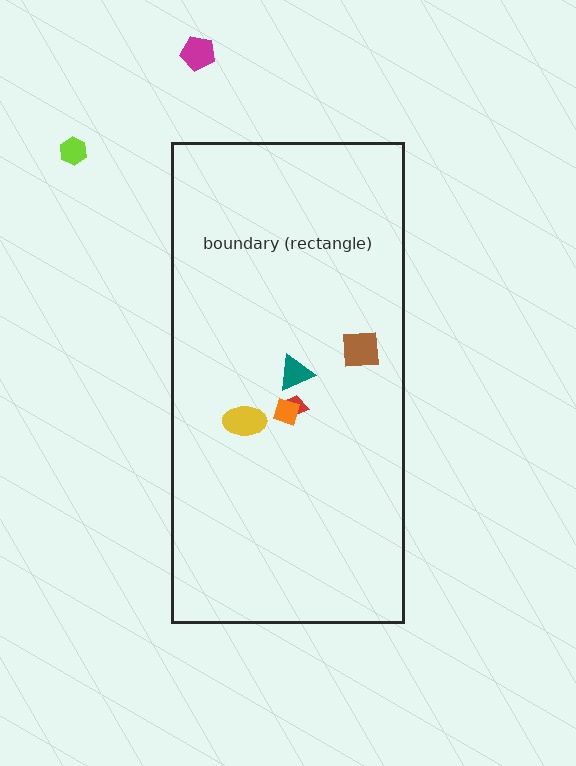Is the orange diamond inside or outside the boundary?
Inside.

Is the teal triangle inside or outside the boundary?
Inside.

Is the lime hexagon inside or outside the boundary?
Outside.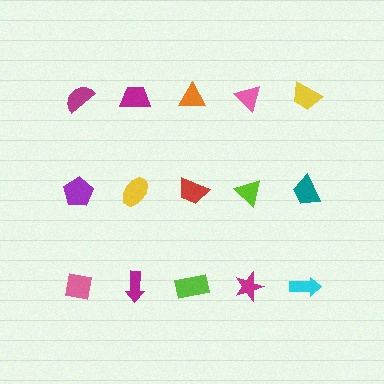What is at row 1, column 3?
An orange triangle.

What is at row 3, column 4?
A magenta star.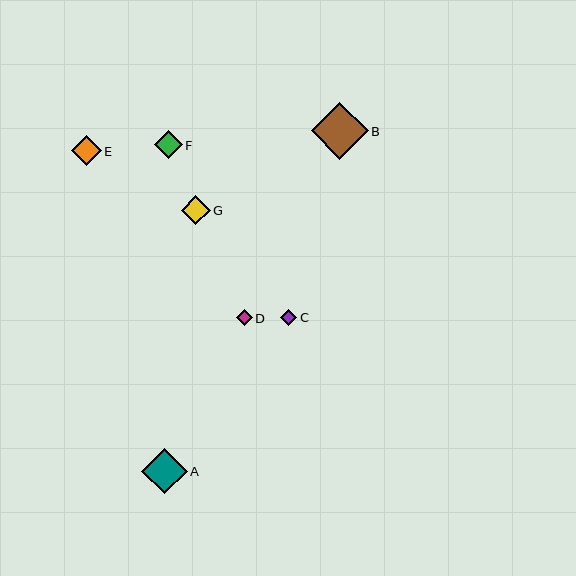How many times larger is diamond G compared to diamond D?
Diamond G is approximately 1.8 times the size of diamond D.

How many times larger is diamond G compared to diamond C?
Diamond G is approximately 1.7 times the size of diamond C.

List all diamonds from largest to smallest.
From largest to smallest: B, A, E, G, F, C, D.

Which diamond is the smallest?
Diamond D is the smallest with a size of approximately 16 pixels.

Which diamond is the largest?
Diamond B is the largest with a size of approximately 57 pixels.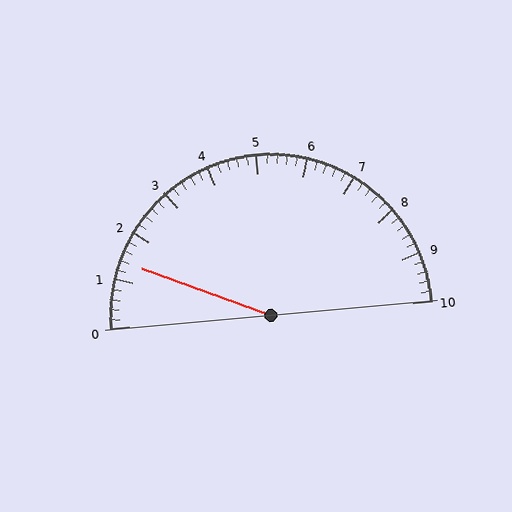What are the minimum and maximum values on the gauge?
The gauge ranges from 0 to 10.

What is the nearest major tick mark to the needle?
The nearest major tick mark is 1.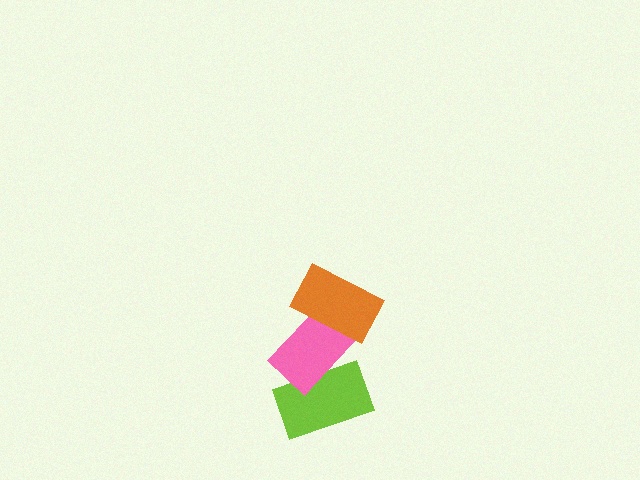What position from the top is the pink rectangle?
The pink rectangle is 2nd from the top.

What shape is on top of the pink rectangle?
The orange rectangle is on top of the pink rectangle.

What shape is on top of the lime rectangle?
The pink rectangle is on top of the lime rectangle.